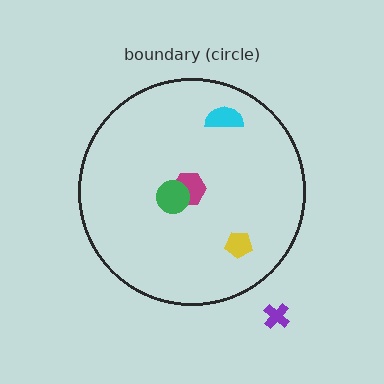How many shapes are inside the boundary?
4 inside, 1 outside.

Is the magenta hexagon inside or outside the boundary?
Inside.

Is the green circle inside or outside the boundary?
Inside.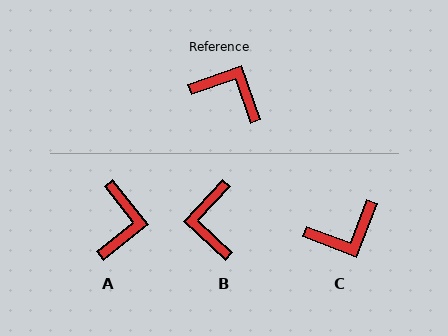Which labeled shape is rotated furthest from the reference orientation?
C, about 130 degrees away.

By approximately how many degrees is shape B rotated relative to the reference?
Approximately 118 degrees counter-clockwise.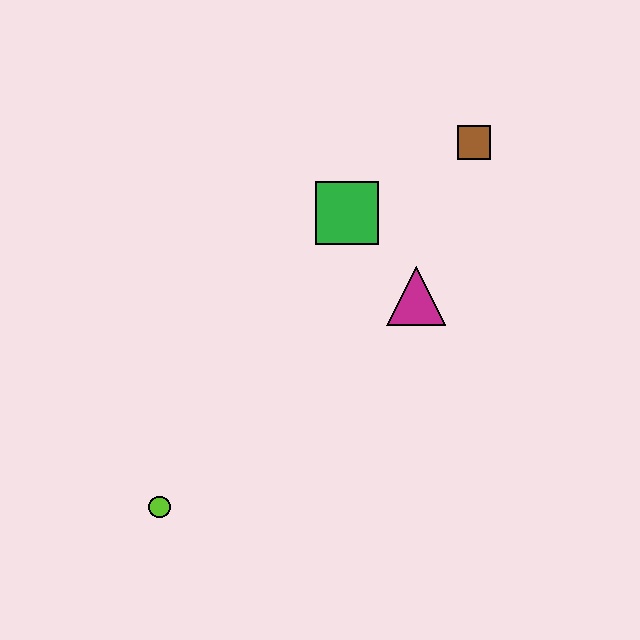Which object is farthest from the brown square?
The lime circle is farthest from the brown square.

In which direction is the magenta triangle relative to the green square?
The magenta triangle is below the green square.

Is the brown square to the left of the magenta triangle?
No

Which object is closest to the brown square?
The green square is closest to the brown square.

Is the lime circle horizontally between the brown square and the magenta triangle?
No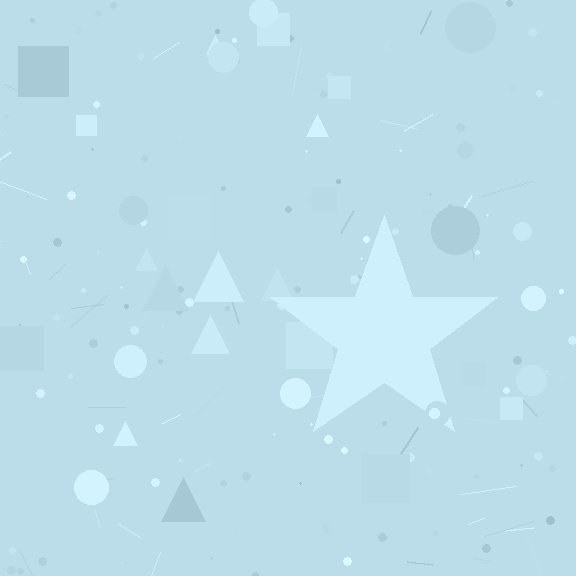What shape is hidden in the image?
A star is hidden in the image.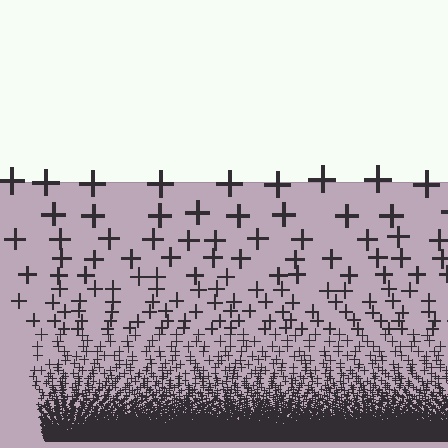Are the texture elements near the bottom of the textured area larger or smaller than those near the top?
Smaller. The gradient is inverted — elements near the bottom are smaller and denser.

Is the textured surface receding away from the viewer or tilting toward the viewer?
The surface appears to tilt toward the viewer. Texture elements get larger and sparser toward the top.